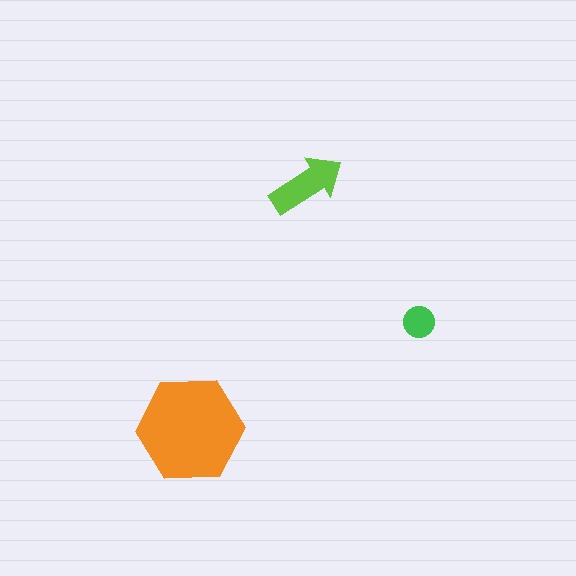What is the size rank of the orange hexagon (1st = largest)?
1st.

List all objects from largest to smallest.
The orange hexagon, the lime arrow, the green circle.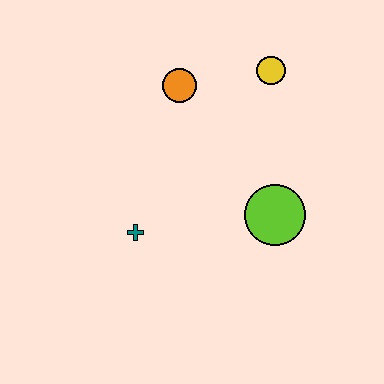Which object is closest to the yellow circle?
The orange circle is closest to the yellow circle.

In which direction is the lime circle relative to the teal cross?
The lime circle is to the right of the teal cross.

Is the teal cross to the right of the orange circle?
No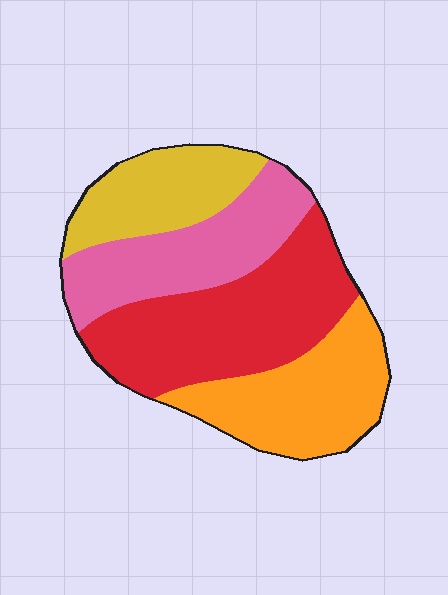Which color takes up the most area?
Red, at roughly 35%.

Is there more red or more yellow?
Red.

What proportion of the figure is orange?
Orange covers roughly 25% of the figure.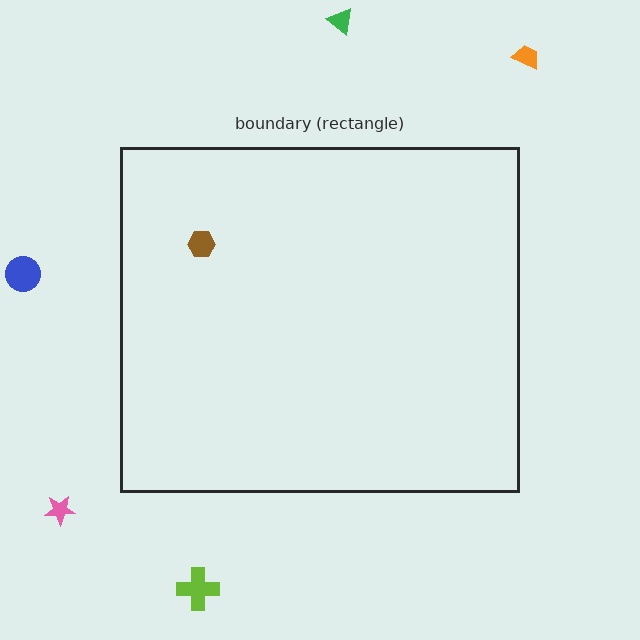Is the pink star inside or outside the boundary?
Outside.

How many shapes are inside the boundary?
1 inside, 5 outside.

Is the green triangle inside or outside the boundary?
Outside.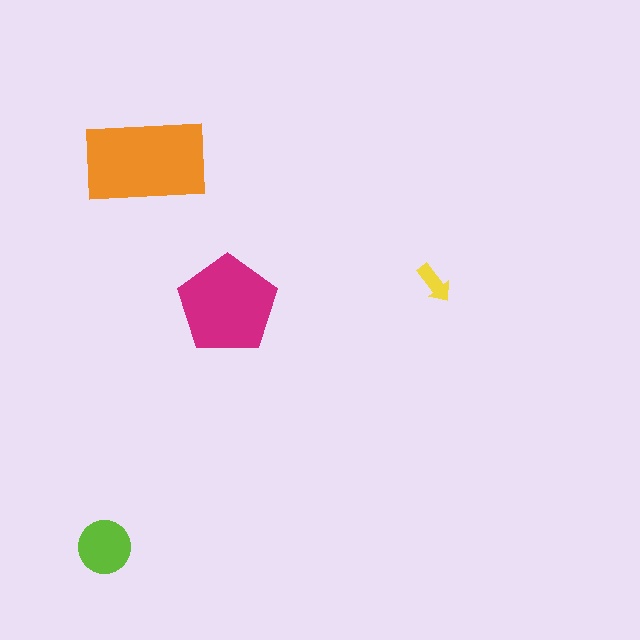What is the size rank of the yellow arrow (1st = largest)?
4th.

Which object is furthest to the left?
The lime circle is leftmost.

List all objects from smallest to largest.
The yellow arrow, the lime circle, the magenta pentagon, the orange rectangle.